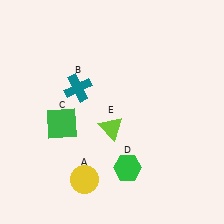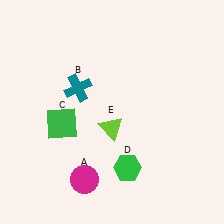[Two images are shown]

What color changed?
The circle (A) changed from yellow in Image 1 to magenta in Image 2.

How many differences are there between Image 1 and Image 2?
There is 1 difference between the two images.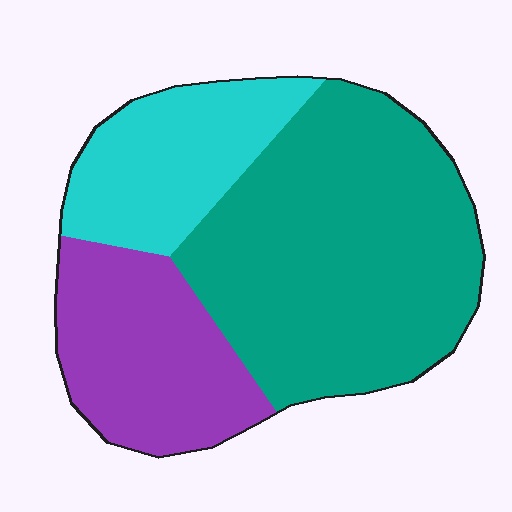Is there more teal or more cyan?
Teal.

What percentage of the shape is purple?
Purple covers roughly 25% of the shape.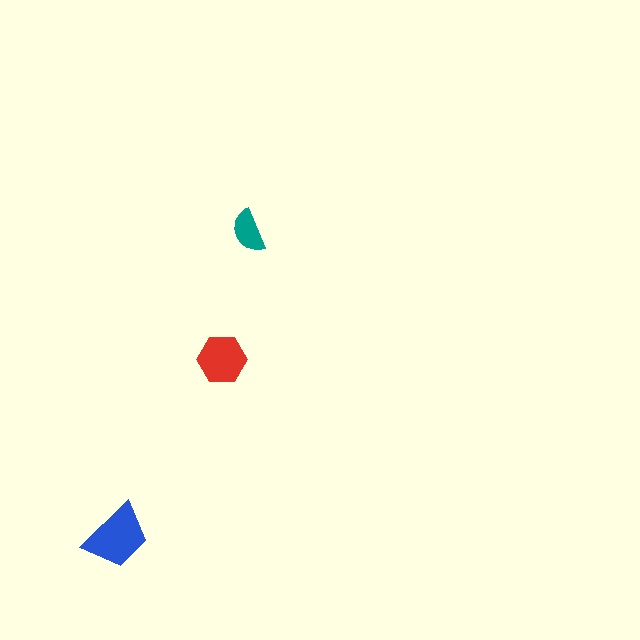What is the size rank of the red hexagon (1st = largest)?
2nd.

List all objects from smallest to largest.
The teal semicircle, the red hexagon, the blue trapezoid.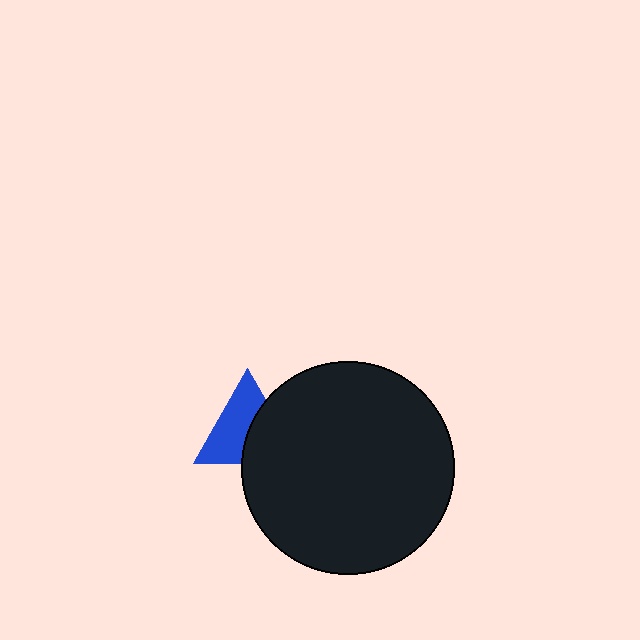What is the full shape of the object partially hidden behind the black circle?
The partially hidden object is a blue triangle.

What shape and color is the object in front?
The object in front is a black circle.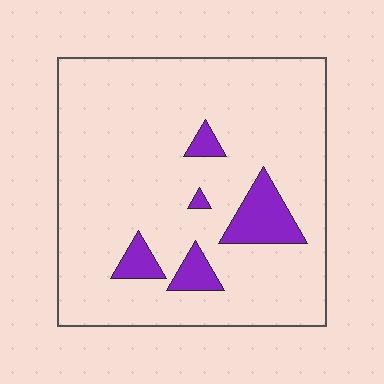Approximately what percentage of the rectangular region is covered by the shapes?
Approximately 10%.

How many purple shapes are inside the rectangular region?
5.